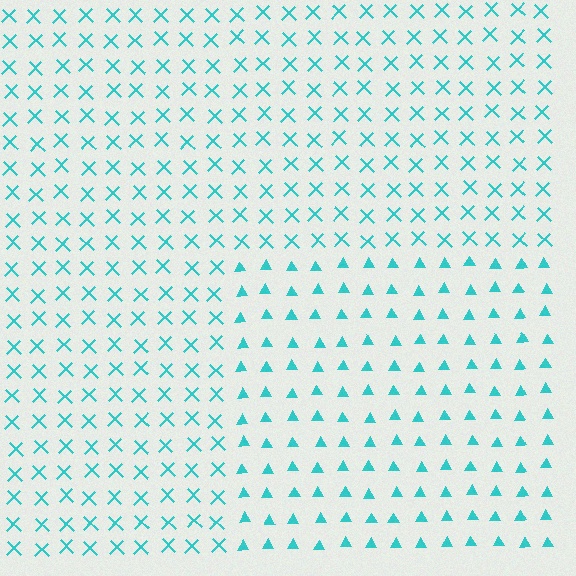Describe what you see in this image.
The image is filled with small cyan elements arranged in a uniform grid. A rectangle-shaped region contains triangles, while the surrounding area contains X marks. The boundary is defined purely by the change in element shape.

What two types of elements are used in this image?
The image uses triangles inside the rectangle region and X marks outside it.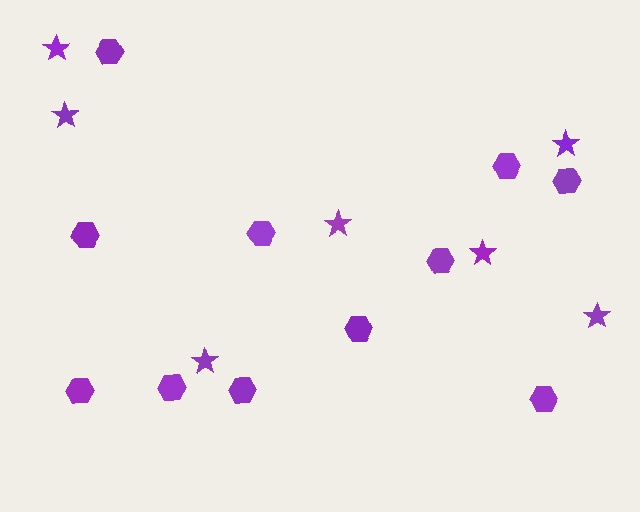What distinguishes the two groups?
There are 2 groups: one group of stars (7) and one group of hexagons (11).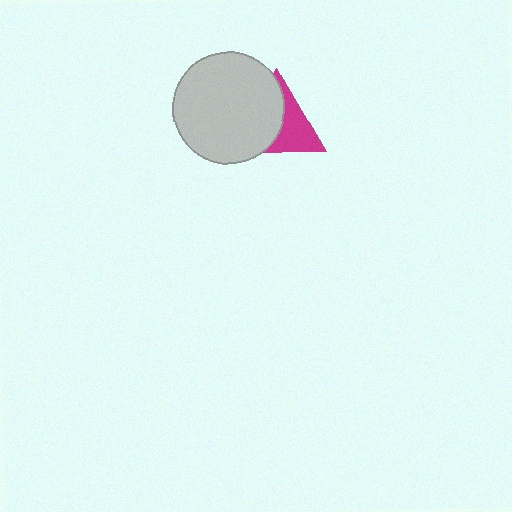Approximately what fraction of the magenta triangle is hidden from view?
Roughly 55% of the magenta triangle is hidden behind the light gray circle.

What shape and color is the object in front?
The object in front is a light gray circle.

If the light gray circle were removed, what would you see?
You would see the complete magenta triangle.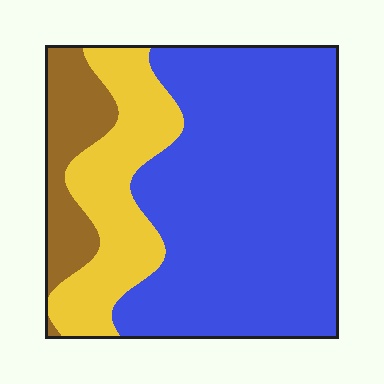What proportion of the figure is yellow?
Yellow takes up about one quarter (1/4) of the figure.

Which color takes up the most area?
Blue, at roughly 65%.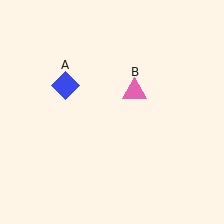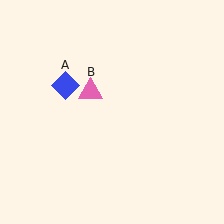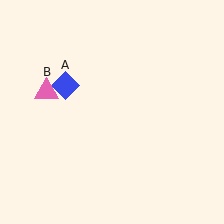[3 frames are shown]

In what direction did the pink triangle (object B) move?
The pink triangle (object B) moved left.